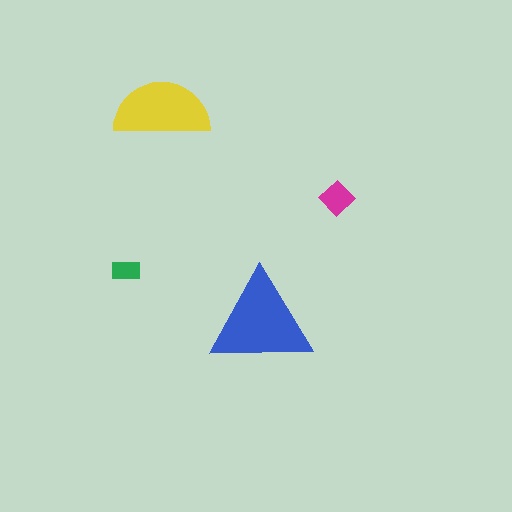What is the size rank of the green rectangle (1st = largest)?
4th.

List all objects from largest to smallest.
The blue triangle, the yellow semicircle, the magenta diamond, the green rectangle.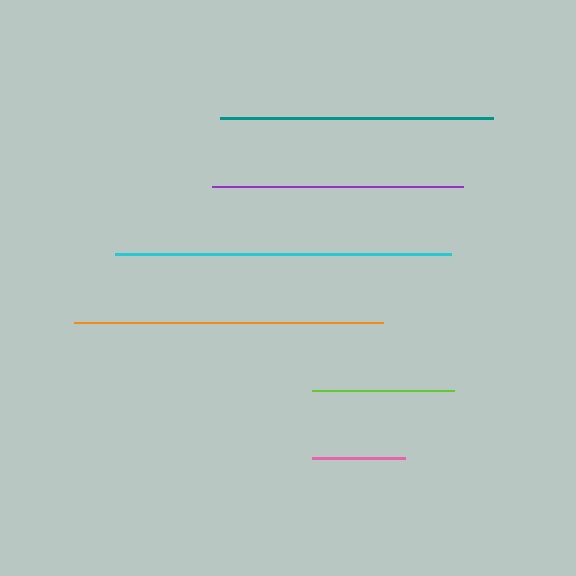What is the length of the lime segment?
The lime segment is approximately 141 pixels long.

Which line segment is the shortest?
The pink line is the shortest at approximately 93 pixels.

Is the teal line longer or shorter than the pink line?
The teal line is longer than the pink line.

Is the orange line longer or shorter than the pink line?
The orange line is longer than the pink line.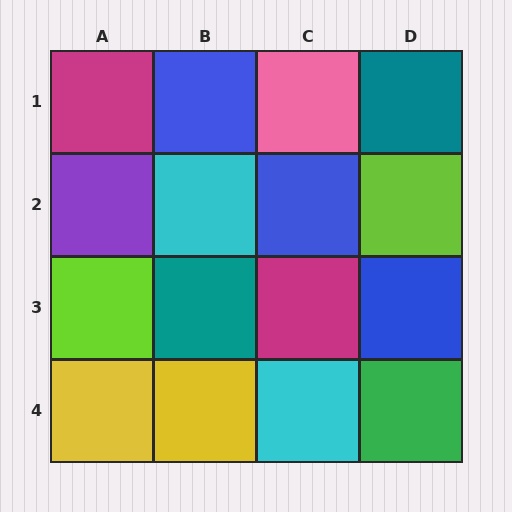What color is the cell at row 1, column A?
Magenta.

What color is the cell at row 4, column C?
Cyan.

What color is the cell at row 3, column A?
Lime.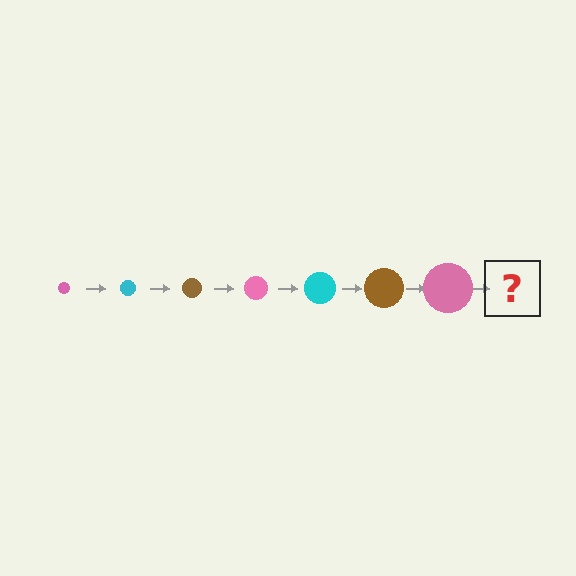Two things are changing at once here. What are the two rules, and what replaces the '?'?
The two rules are that the circle grows larger each step and the color cycles through pink, cyan, and brown. The '?' should be a cyan circle, larger than the previous one.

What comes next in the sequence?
The next element should be a cyan circle, larger than the previous one.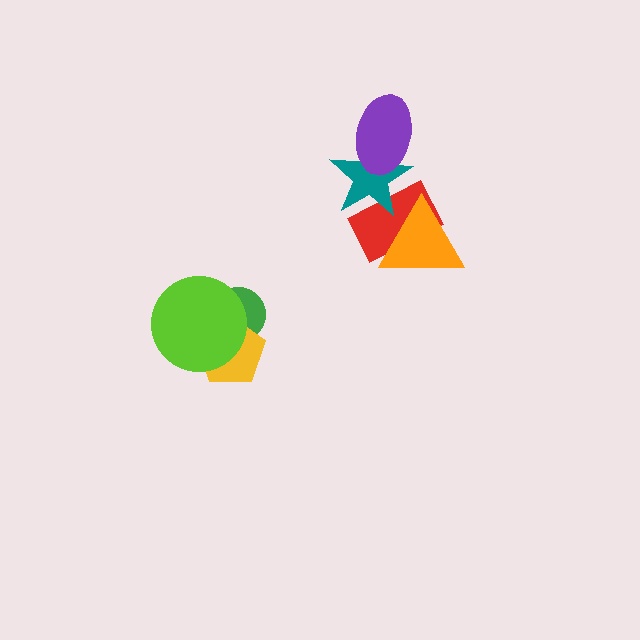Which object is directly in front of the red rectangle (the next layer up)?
The teal star is directly in front of the red rectangle.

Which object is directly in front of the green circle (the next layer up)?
The yellow pentagon is directly in front of the green circle.